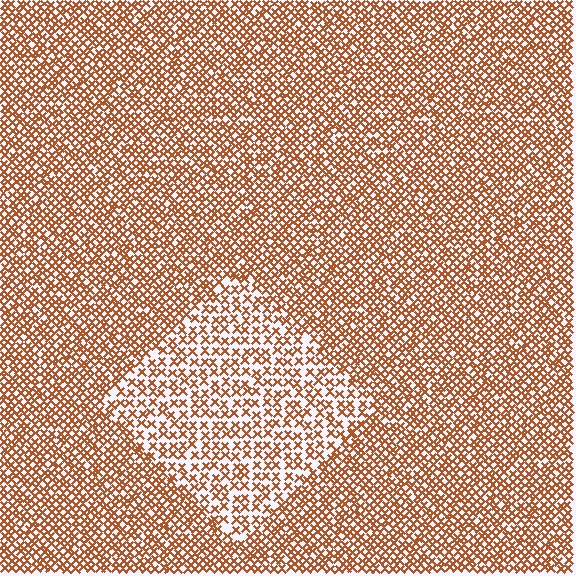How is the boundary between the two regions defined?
The boundary is defined by a change in element density (approximately 1.7x ratio). All elements are the same color, size, and shape.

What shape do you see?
I see a diamond.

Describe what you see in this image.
The image contains small brown elements arranged at two different densities. A diamond-shaped region is visible where the elements are less densely packed than the surrounding area.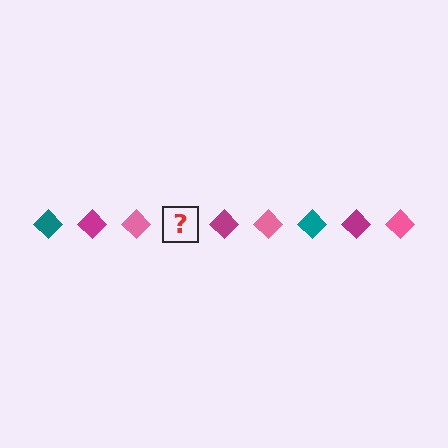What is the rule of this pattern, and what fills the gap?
The rule is that the pattern cycles through teal, magenta, pink diamonds. The gap should be filled with a teal diamond.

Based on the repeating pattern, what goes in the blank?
The blank should be a teal diamond.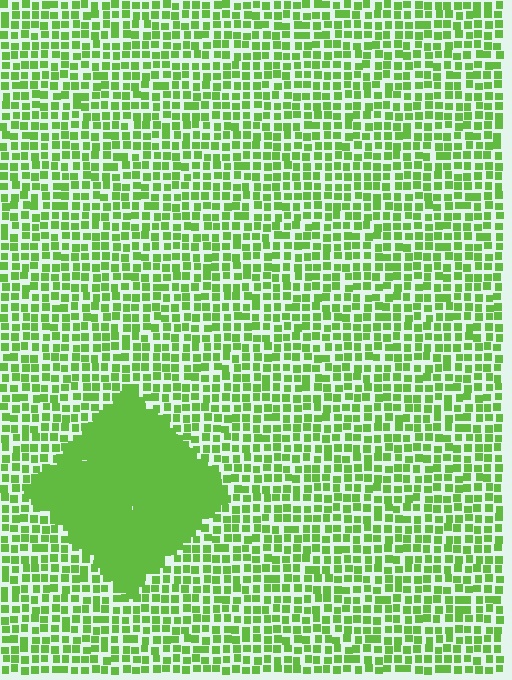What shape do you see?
I see a diamond.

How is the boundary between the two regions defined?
The boundary is defined by a change in element density (approximately 2.5x ratio). All elements are the same color, size, and shape.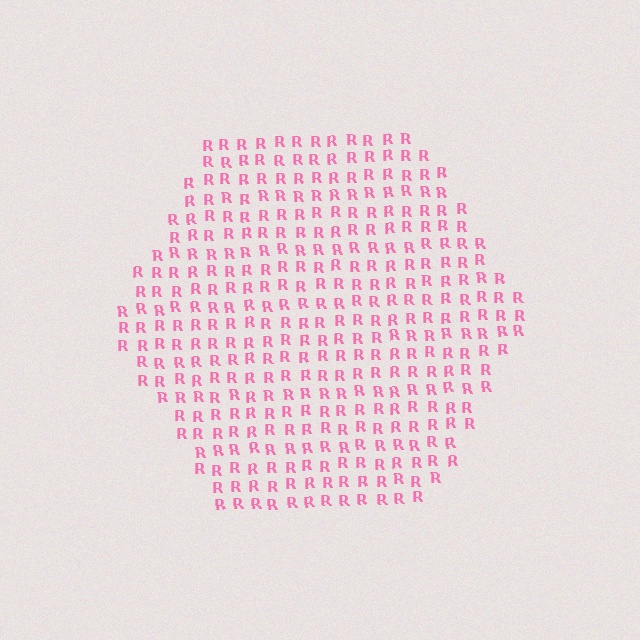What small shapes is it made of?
It is made of small letter R's.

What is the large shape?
The large shape is a hexagon.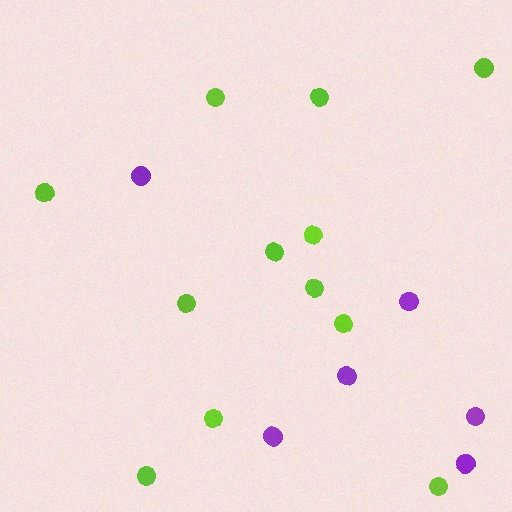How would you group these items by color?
There are 2 groups: one group of lime circles (12) and one group of purple circles (6).